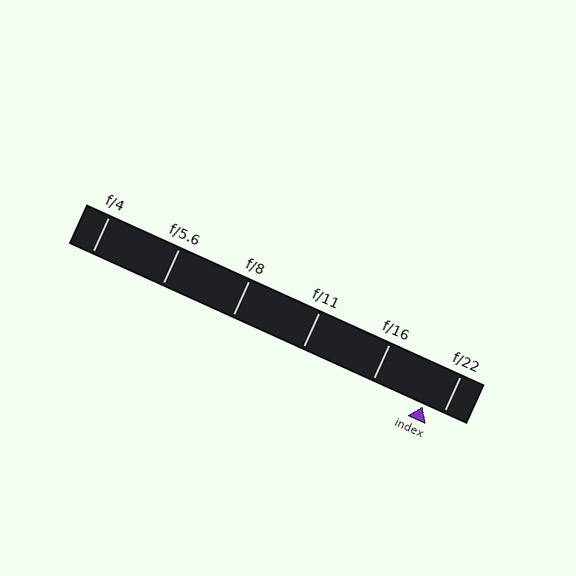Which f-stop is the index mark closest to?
The index mark is closest to f/22.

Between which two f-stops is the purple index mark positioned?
The index mark is between f/16 and f/22.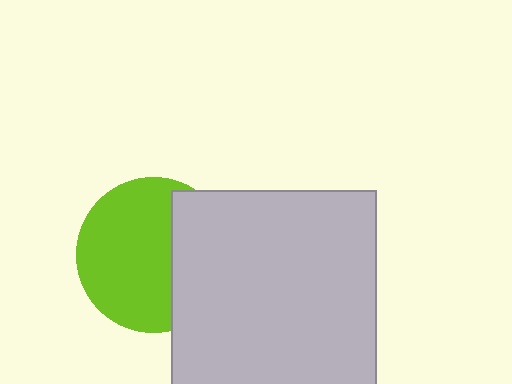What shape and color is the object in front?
The object in front is a light gray square.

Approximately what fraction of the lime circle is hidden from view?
Roughly 35% of the lime circle is hidden behind the light gray square.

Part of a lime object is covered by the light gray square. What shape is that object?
It is a circle.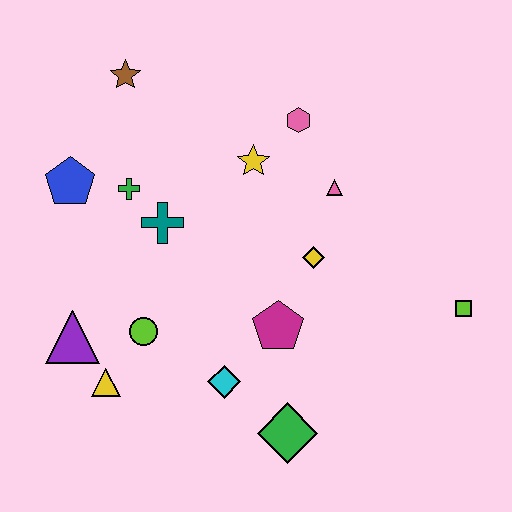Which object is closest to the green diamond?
The cyan diamond is closest to the green diamond.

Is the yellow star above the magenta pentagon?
Yes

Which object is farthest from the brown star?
The lime square is farthest from the brown star.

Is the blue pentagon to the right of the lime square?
No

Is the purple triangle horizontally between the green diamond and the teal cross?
No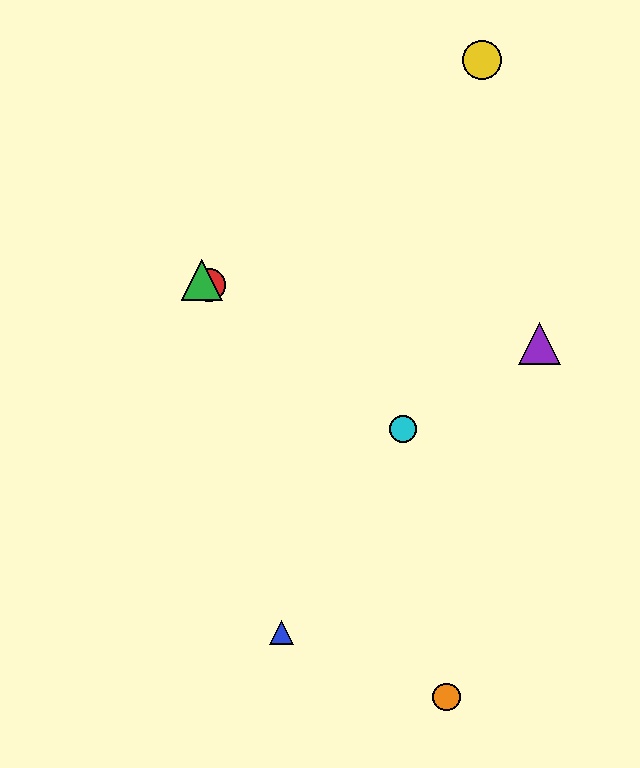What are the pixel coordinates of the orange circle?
The orange circle is at (446, 697).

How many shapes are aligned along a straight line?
3 shapes (the red circle, the green triangle, the cyan circle) are aligned along a straight line.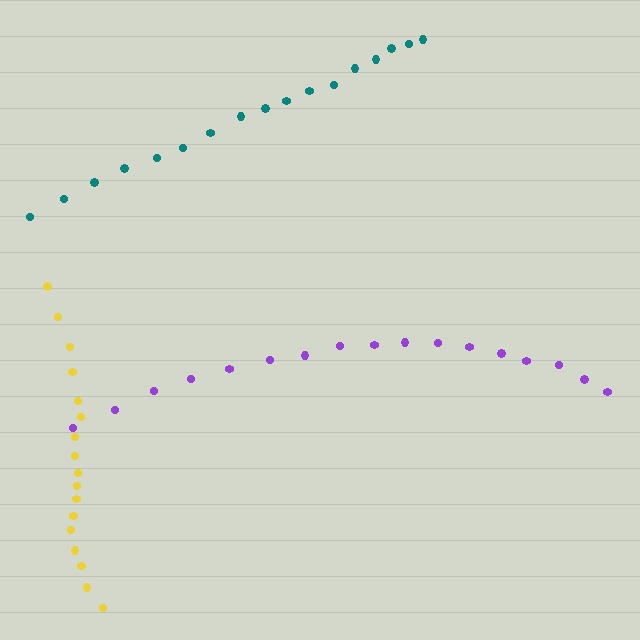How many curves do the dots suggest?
There are 3 distinct paths.